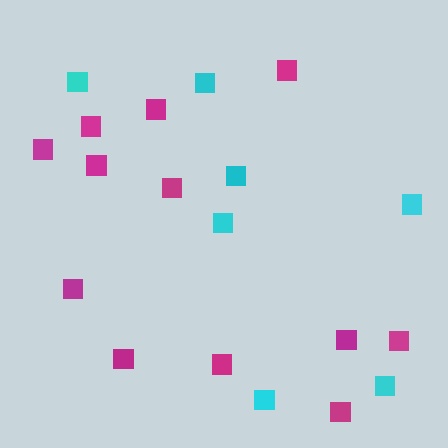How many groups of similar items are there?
There are 2 groups: one group of magenta squares (12) and one group of cyan squares (7).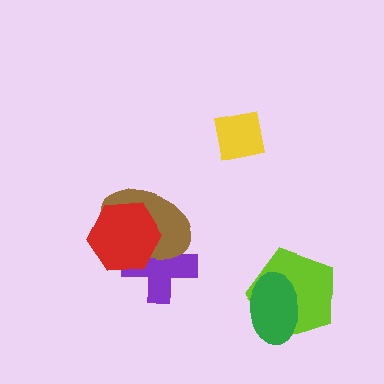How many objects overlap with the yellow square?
0 objects overlap with the yellow square.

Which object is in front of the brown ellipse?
The red hexagon is in front of the brown ellipse.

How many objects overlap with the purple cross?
2 objects overlap with the purple cross.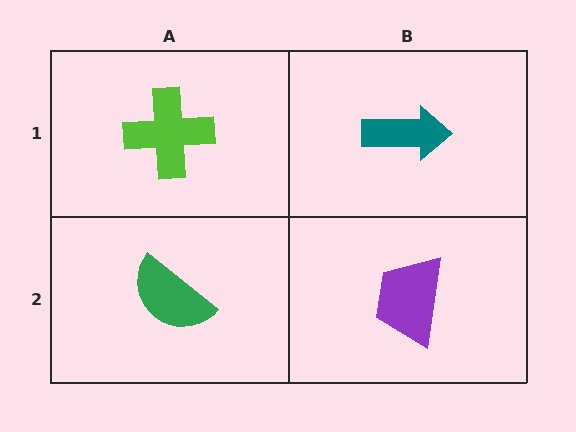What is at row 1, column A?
A lime cross.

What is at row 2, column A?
A green semicircle.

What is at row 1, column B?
A teal arrow.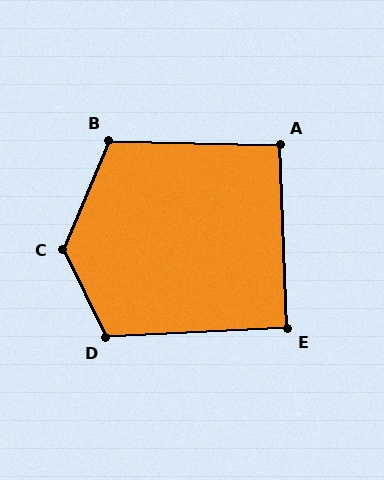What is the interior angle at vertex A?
Approximately 94 degrees (approximately right).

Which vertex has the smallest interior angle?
E, at approximately 91 degrees.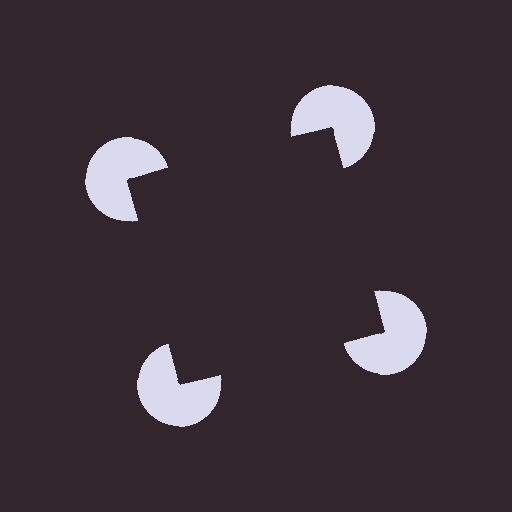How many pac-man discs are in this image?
There are 4 — one at each vertex of the illusory square.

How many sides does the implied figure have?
4 sides.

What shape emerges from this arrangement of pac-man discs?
An illusory square — its edges are inferred from the aligned wedge cuts in the pac-man discs, not physically drawn.